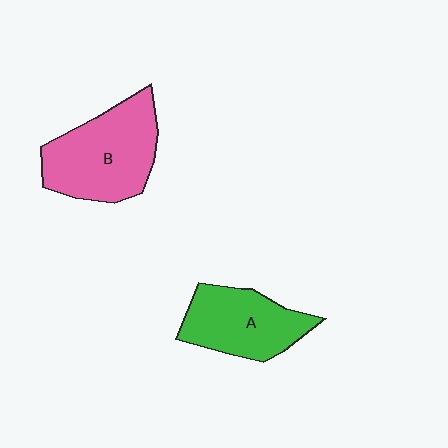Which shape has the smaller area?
Shape A (green).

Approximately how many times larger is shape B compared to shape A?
Approximately 1.3 times.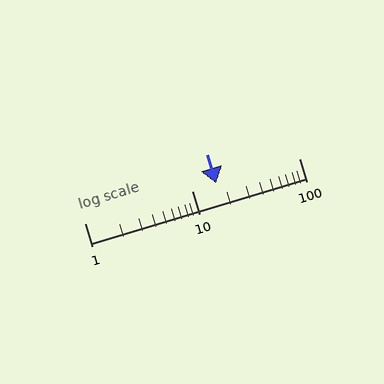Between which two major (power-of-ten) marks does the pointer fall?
The pointer is between 10 and 100.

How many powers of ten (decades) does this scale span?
The scale spans 2 decades, from 1 to 100.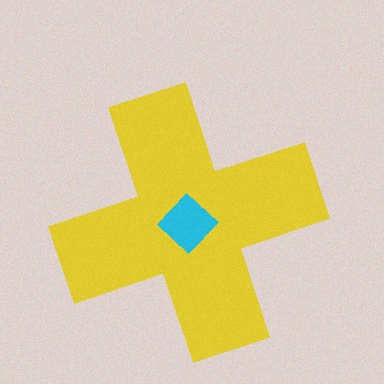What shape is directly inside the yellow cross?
The cyan diamond.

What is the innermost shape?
The cyan diamond.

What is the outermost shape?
The yellow cross.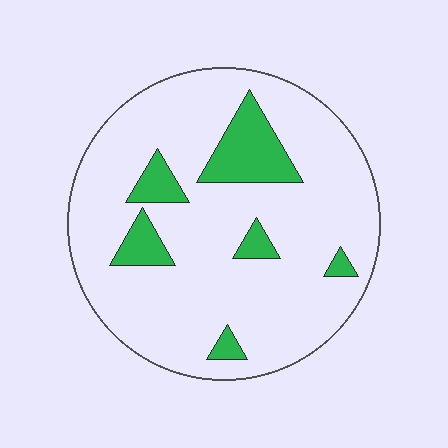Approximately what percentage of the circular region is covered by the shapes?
Approximately 15%.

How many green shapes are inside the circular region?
6.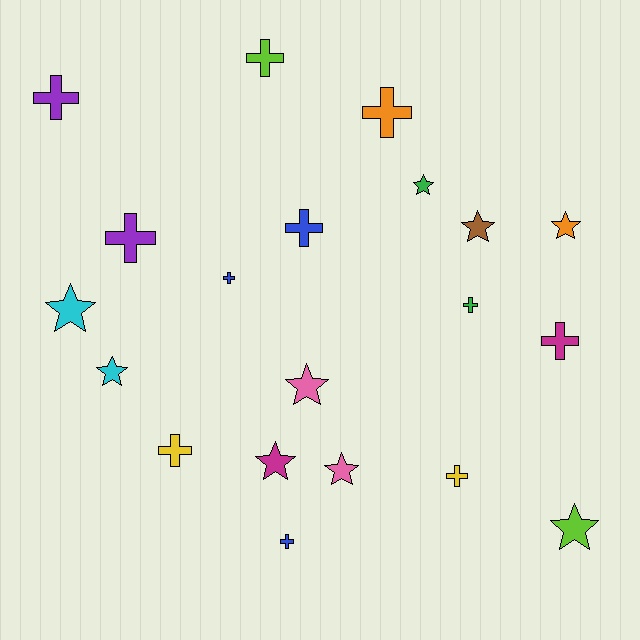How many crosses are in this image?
There are 11 crosses.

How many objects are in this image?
There are 20 objects.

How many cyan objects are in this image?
There are 2 cyan objects.